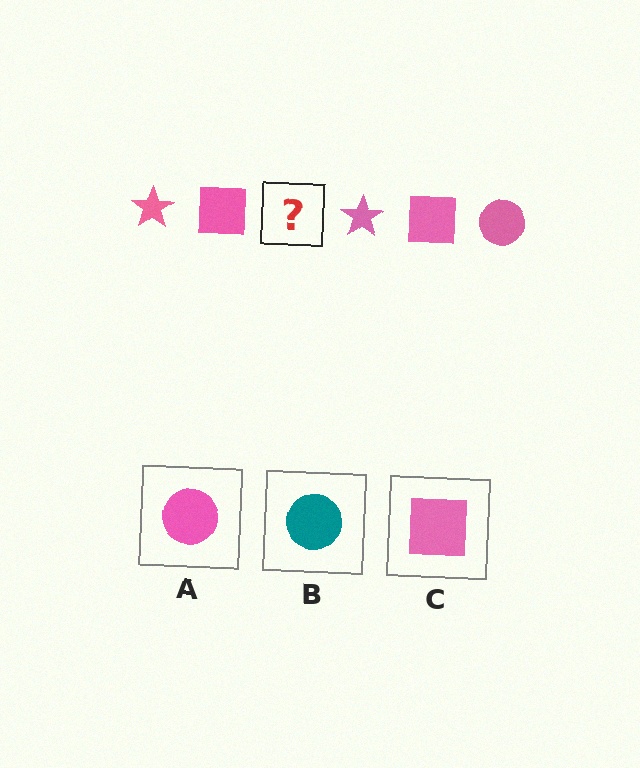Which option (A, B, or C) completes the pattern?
A.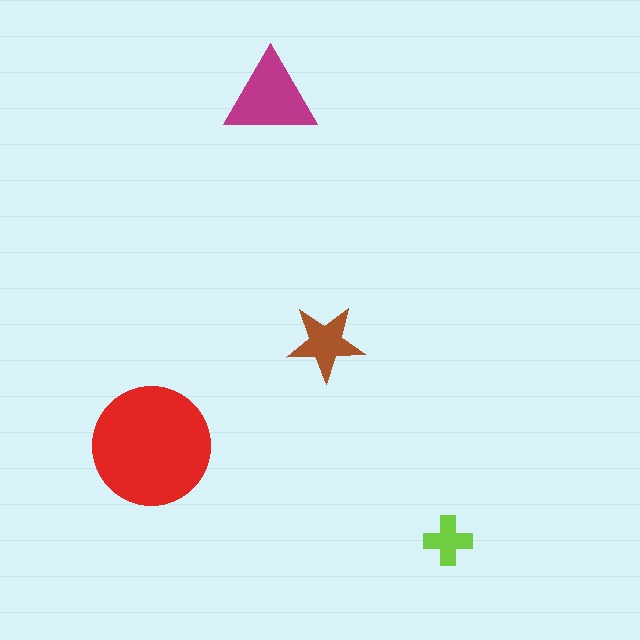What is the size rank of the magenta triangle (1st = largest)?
2nd.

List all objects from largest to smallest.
The red circle, the magenta triangle, the brown star, the lime cross.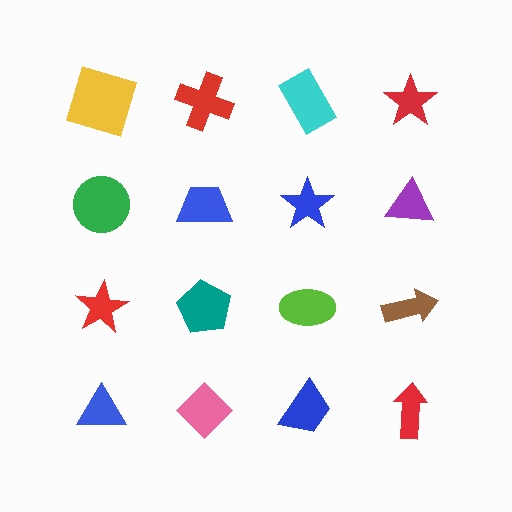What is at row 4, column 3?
A blue trapezoid.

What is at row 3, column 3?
A lime ellipse.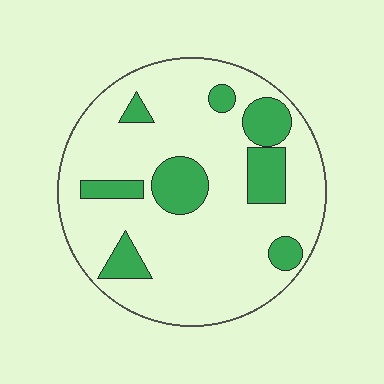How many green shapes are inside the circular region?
8.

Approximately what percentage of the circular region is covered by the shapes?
Approximately 20%.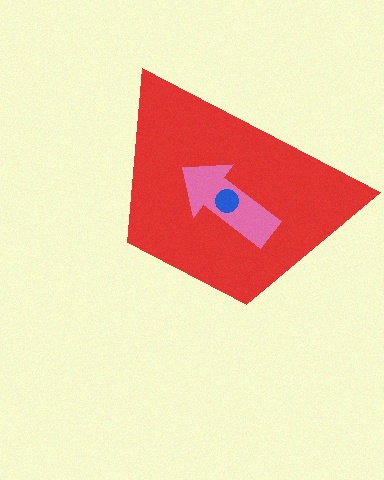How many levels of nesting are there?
3.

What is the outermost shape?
The red trapezoid.